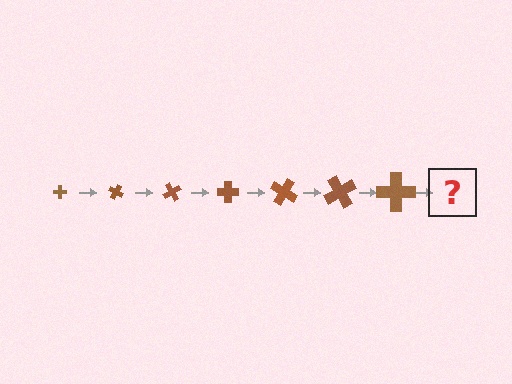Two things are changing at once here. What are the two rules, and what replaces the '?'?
The two rules are that the cross grows larger each step and it rotates 30 degrees each step. The '?' should be a cross, larger than the previous one and rotated 210 degrees from the start.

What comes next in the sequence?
The next element should be a cross, larger than the previous one and rotated 210 degrees from the start.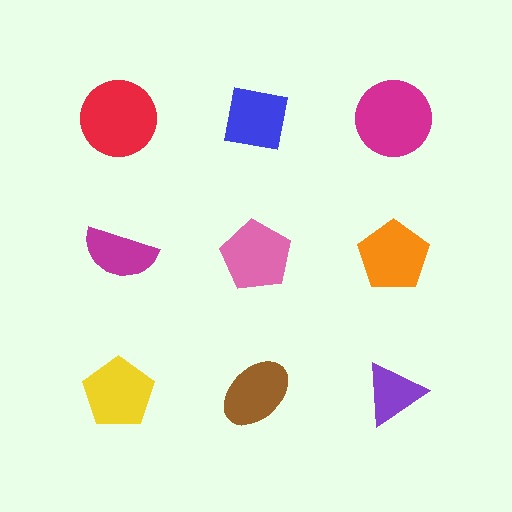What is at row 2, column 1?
A magenta semicircle.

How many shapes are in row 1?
3 shapes.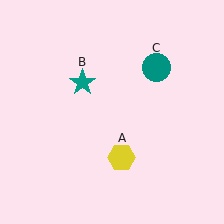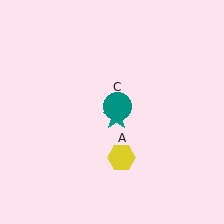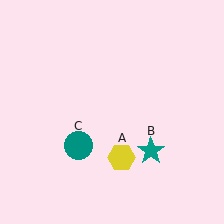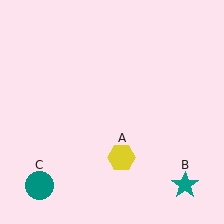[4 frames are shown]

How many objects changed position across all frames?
2 objects changed position: teal star (object B), teal circle (object C).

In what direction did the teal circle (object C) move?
The teal circle (object C) moved down and to the left.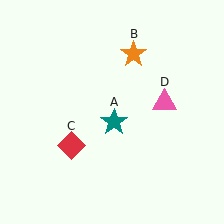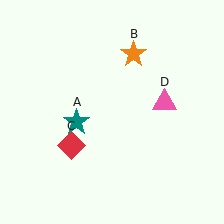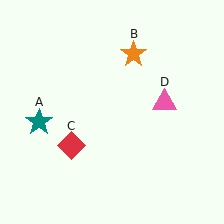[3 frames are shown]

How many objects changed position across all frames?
1 object changed position: teal star (object A).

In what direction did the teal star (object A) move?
The teal star (object A) moved left.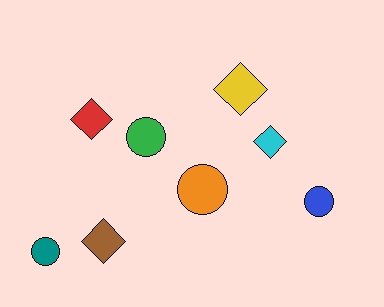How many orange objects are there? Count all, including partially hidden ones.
There is 1 orange object.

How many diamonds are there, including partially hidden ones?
There are 4 diamonds.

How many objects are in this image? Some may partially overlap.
There are 8 objects.